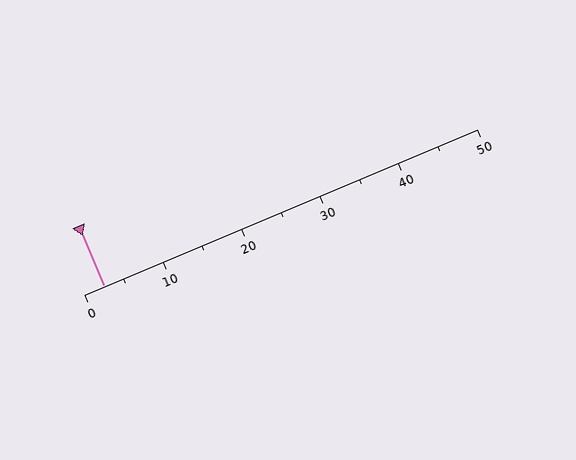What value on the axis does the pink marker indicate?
The marker indicates approximately 2.5.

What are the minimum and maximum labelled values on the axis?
The axis runs from 0 to 50.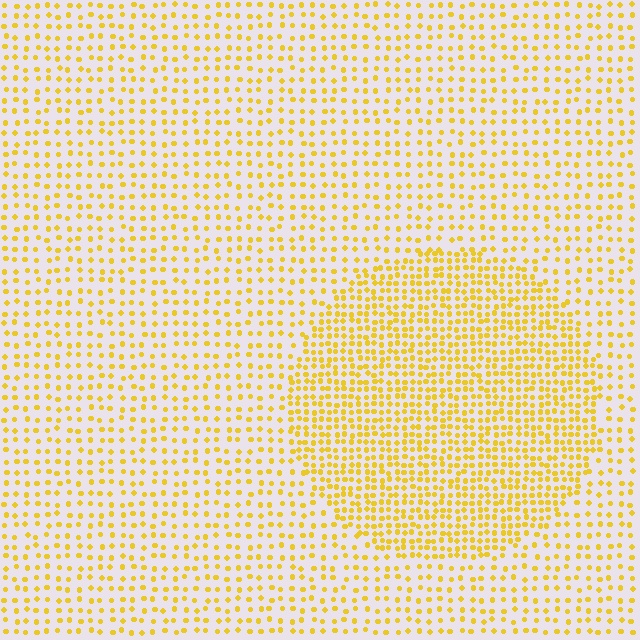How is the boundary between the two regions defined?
The boundary is defined by a change in element density (approximately 2.0x ratio). All elements are the same color, size, and shape.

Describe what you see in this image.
The image contains small yellow elements arranged at two different densities. A circle-shaped region is visible where the elements are more densely packed than the surrounding area.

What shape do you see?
I see a circle.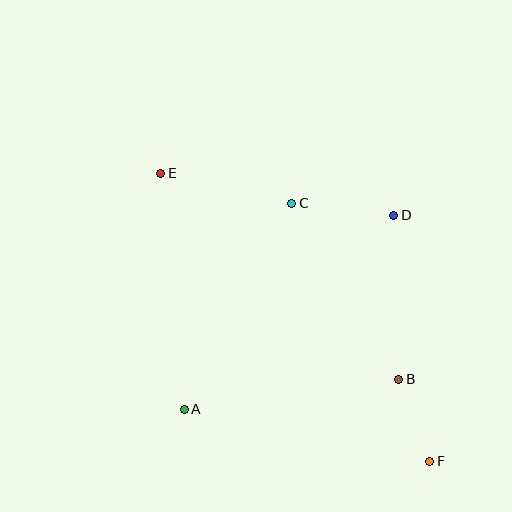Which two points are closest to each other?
Points B and F are closest to each other.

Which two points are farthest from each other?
Points E and F are farthest from each other.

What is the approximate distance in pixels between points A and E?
The distance between A and E is approximately 237 pixels.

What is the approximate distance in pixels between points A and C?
The distance between A and C is approximately 232 pixels.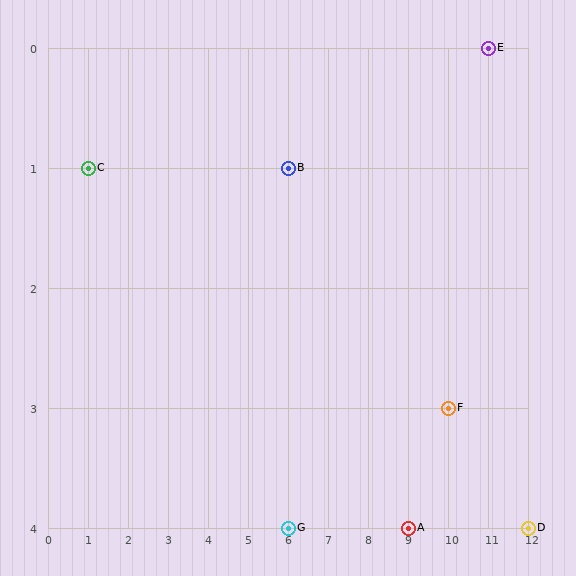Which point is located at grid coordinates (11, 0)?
Point E is at (11, 0).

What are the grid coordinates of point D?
Point D is at grid coordinates (12, 4).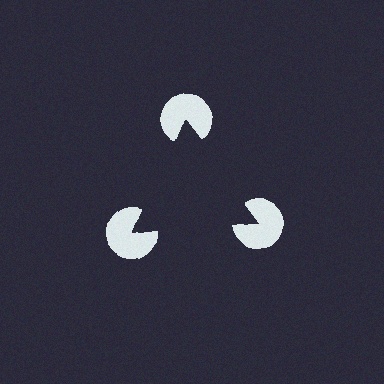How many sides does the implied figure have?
3 sides.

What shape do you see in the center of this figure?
An illusory triangle — its edges are inferred from the aligned wedge cuts in the pac-man discs, not physically drawn.